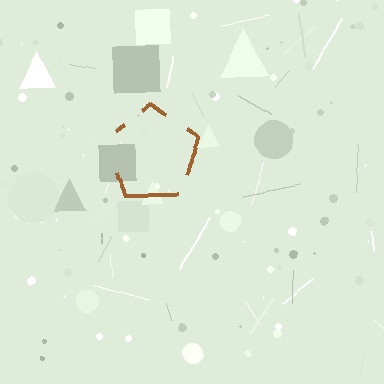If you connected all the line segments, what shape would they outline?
They would outline a pentagon.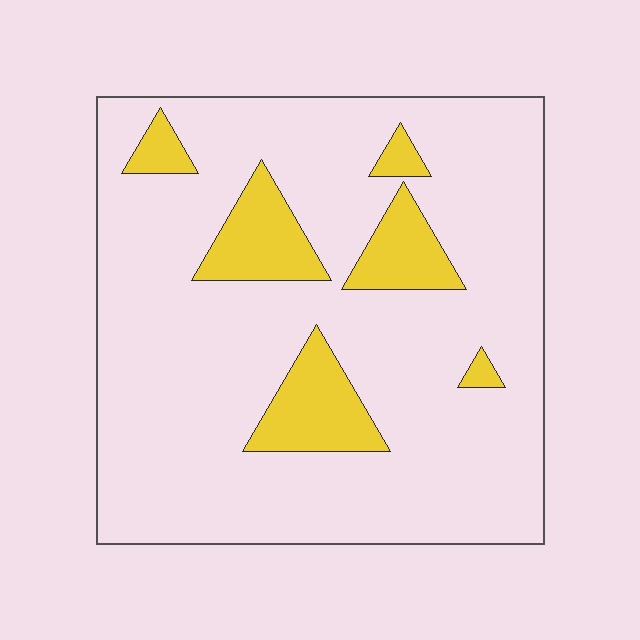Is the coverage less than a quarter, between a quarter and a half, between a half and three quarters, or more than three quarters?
Less than a quarter.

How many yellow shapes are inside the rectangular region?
6.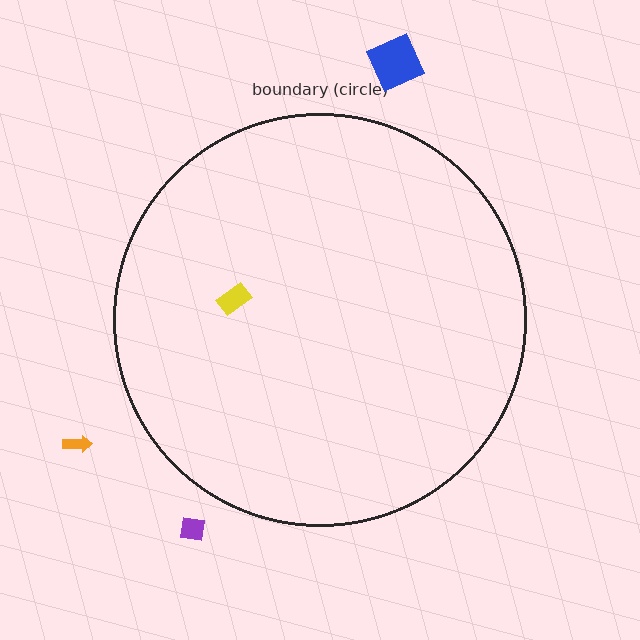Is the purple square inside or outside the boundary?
Outside.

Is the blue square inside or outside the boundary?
Outside.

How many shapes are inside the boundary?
1 inside, 3 outside.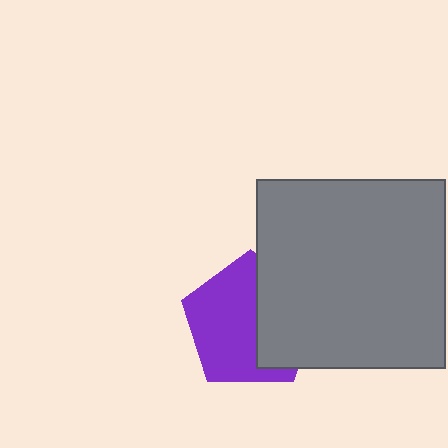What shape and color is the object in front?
The object in front is a gray square.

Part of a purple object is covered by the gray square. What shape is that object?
It is a pentagon.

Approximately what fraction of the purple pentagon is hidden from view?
Roughly 41% of the purple pentagon is hidden behind the gray square.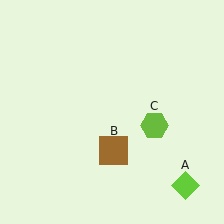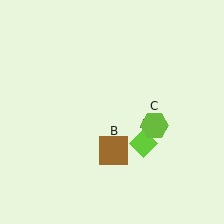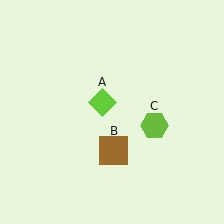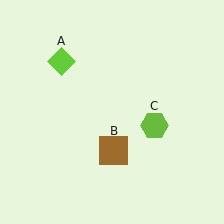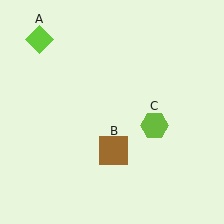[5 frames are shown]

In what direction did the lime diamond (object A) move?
The lime diamond (object A) moved up and to the left.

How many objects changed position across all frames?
1 object changed position: lime diamond (object A).